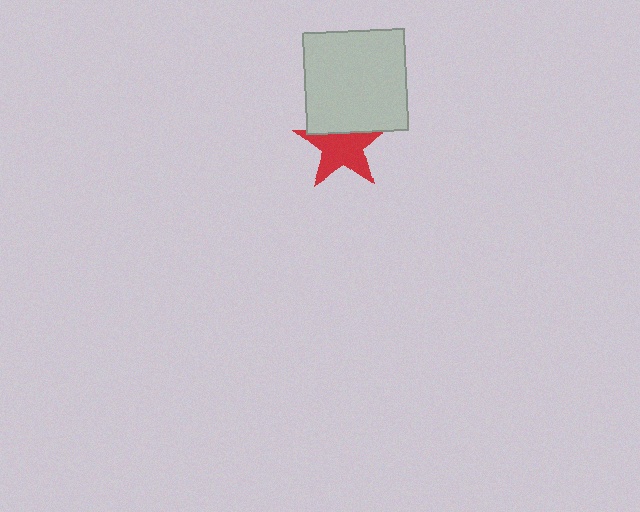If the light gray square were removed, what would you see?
You would see the complete red star.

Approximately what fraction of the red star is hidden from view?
Roughly 30% of the red star is hidden behind the light gray square.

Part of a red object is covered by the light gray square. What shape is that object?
It is a star.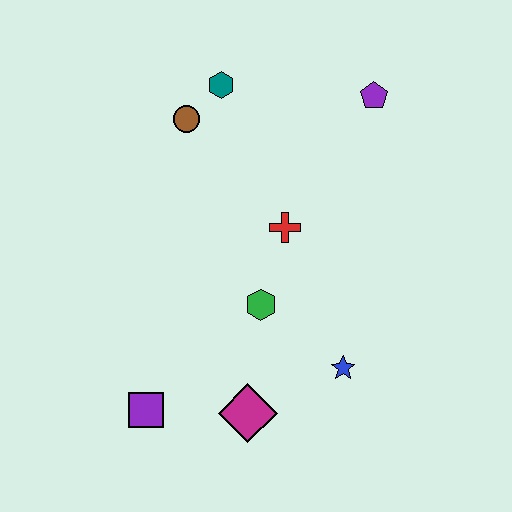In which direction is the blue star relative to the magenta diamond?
The blue star is to the right of the magenta diamond.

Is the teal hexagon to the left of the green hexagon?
Yes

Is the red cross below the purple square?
No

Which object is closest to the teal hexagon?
The brown circle is closest to the teal hexagon.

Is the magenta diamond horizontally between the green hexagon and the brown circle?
Yes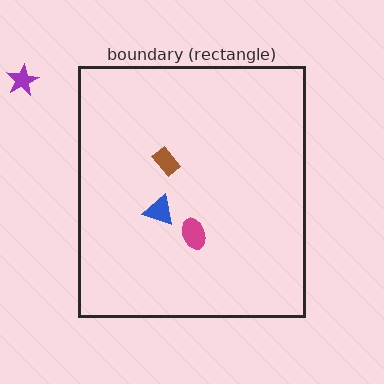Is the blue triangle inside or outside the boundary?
Inside.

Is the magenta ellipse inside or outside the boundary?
Inside.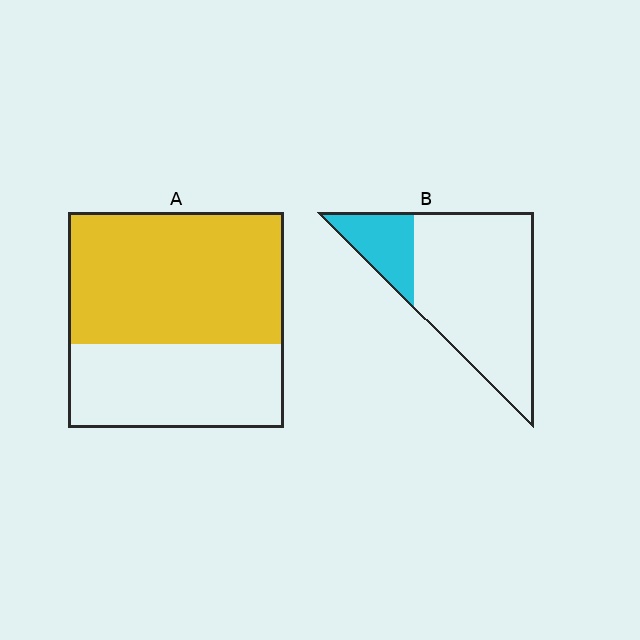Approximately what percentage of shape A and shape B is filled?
A is approximately 60% and B is approximately 20%.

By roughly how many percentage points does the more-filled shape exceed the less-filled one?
By roughly 40 percentage points (A over B).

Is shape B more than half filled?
No.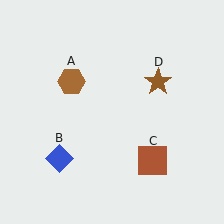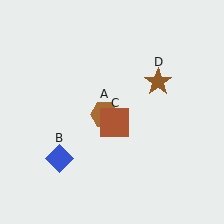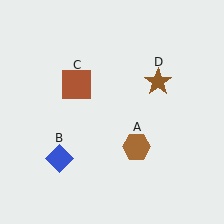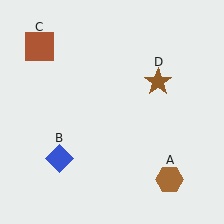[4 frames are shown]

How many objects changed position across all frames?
2 objects changed position: brown hexagon (object A), brown square (object C).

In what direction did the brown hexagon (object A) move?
The brown hexagon (object A) moved down and to the right.